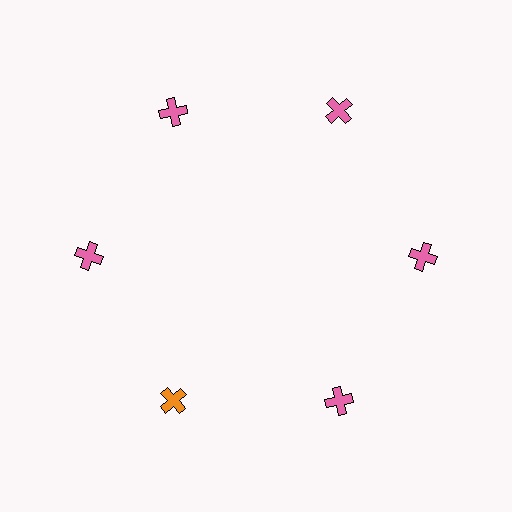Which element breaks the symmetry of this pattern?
The orange cross at roughly the 7 o'clock position breaks the symmetry. All other shapes are pink crosses.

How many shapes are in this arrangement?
There are 6 shapes arranged in a ring pattern.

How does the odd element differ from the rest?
It has a different color: orange instead of pink.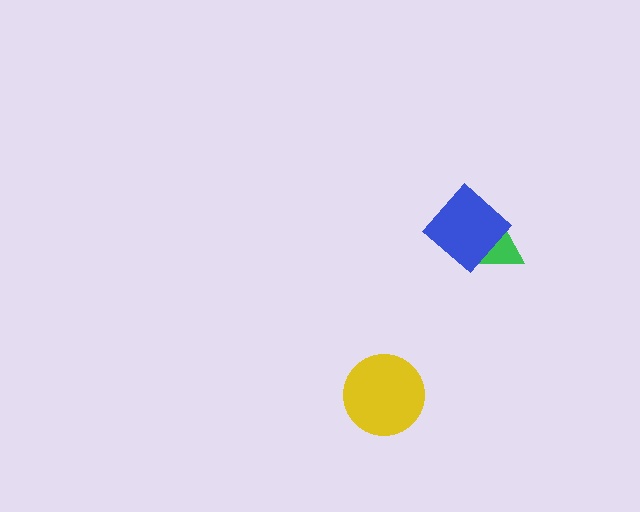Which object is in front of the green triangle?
The blue diamond is in front of the green triangle.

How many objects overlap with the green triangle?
1 object overlaps with the green triangle.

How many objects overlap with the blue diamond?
1 object overlaps with the blue diamond.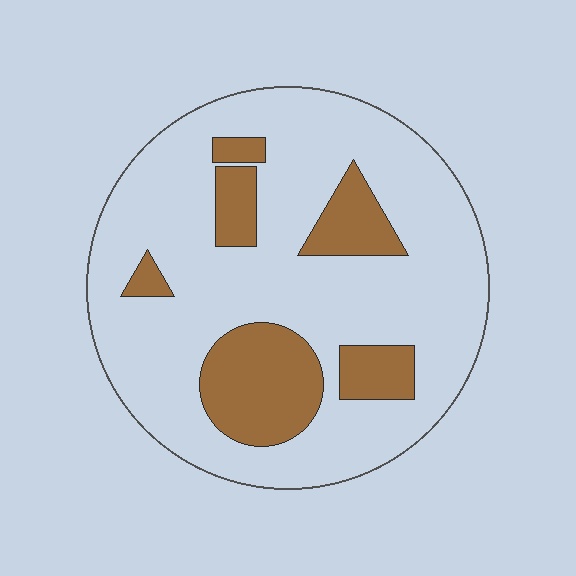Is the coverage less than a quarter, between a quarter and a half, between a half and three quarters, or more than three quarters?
Less than a quarter.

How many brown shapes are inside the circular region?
6.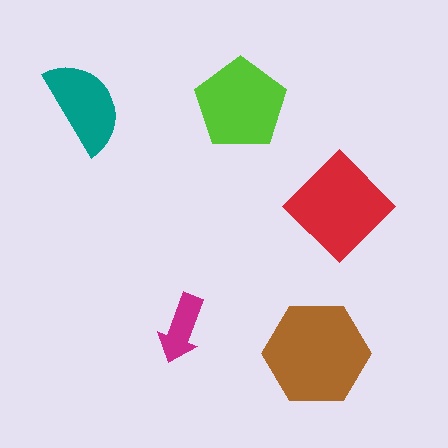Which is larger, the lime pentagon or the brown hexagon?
The brown hexagon.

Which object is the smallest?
The magenta arrow.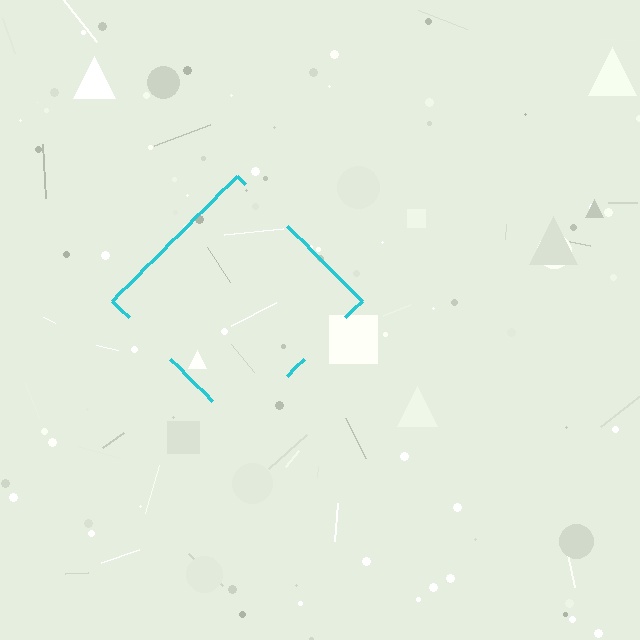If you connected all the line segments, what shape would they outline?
They would outline a diamond.